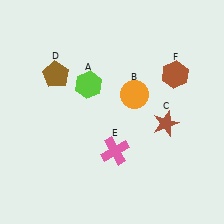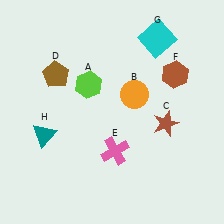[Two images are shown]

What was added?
A cyan square (G), a teal triangle (H) were added in Image 2.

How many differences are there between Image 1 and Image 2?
There are 2 differences between the two images.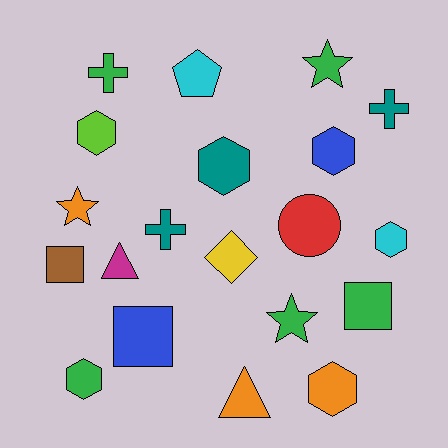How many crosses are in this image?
There are 3 crosses.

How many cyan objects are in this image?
There are 2 cyan objects.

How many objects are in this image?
There are 20 objects.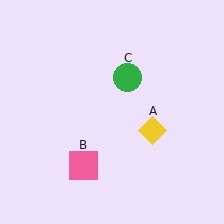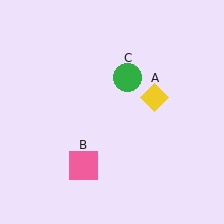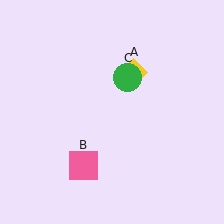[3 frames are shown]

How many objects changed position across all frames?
1 object changed position: yellow diamond (object A).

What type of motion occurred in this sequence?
The yellow diamond (object A) rotated counterclockwise around the center of the scene.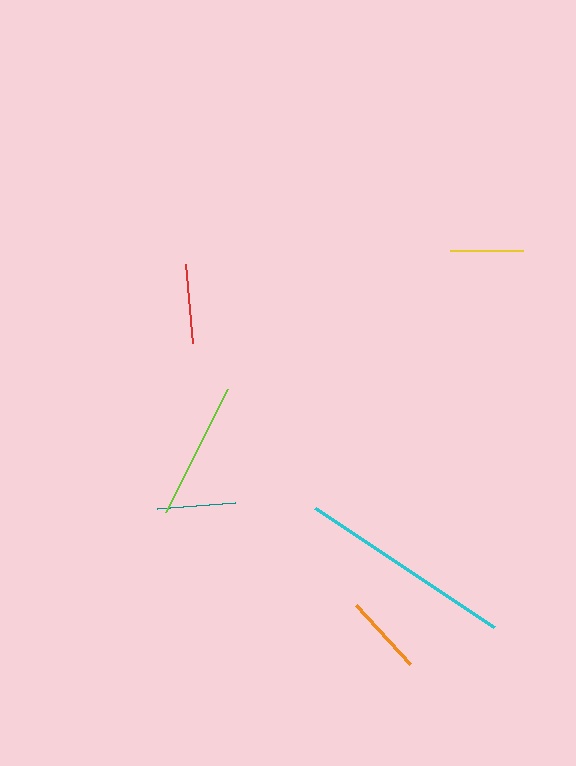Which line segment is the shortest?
The yellow line is the shortest at approximately 73 pixels.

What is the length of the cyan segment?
The cyan segment is approximately 215 pixels long.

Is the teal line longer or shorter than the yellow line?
The teal line is longer than the yellow line.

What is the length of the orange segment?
The orange segment is approximately 79 pixels long.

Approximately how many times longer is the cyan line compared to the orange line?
The cyan line is approximately 2.7 times the length of the orange line.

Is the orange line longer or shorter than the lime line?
The lime line is longer than the orange line.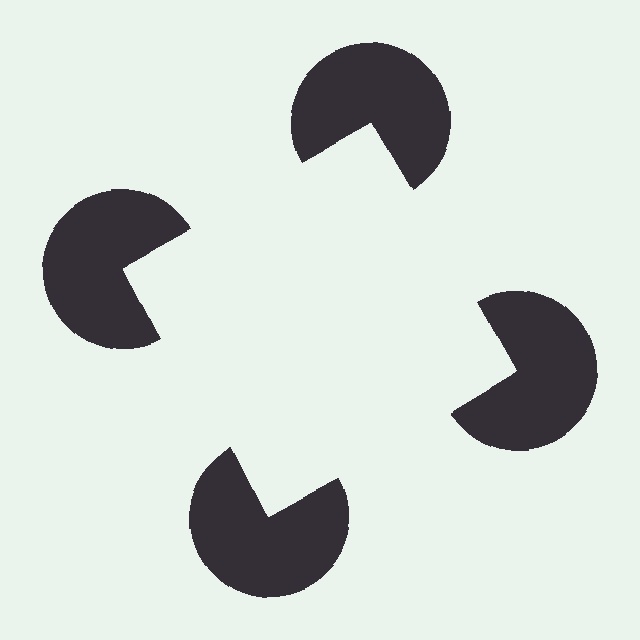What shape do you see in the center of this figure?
An illusory square — its edges are inferred from the aligned wedge cuts in the pac-man discs, not physically drawn.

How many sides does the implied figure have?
4 sides.